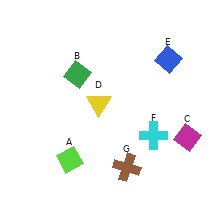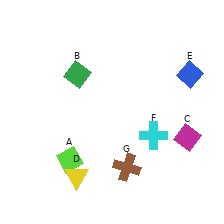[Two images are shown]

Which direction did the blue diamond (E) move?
The blue diamond (E) moved right.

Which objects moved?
The objects that moved are: the yellow triangle (D), the blue diamond (E).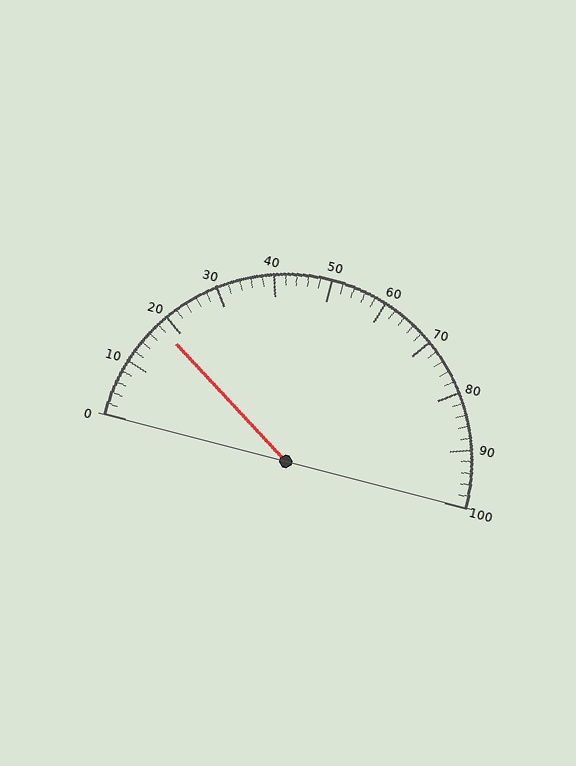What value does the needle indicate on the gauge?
The needle indicates approximately 18.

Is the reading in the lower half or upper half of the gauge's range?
The reading is in the lower half of the range (0 to 100).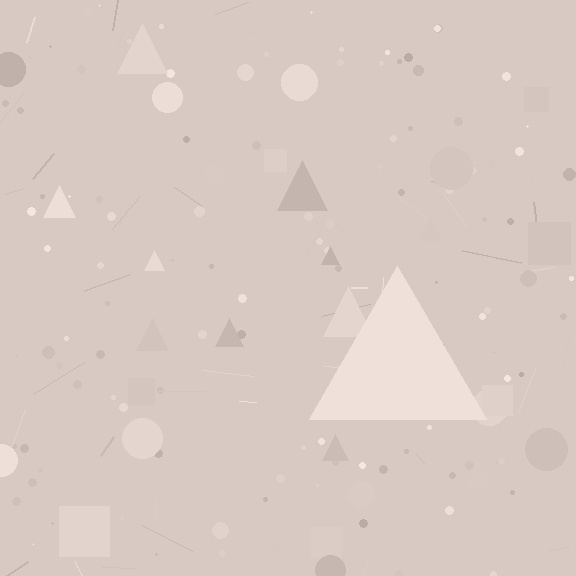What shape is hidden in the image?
A triangle is hidden in the image.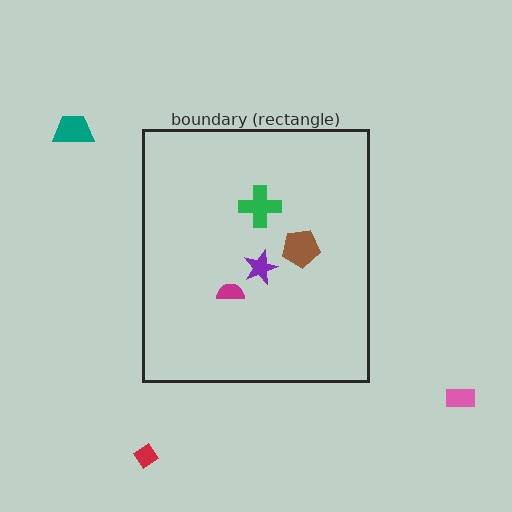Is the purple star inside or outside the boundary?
Inside.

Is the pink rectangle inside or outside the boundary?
Outside.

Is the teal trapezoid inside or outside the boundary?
Outside.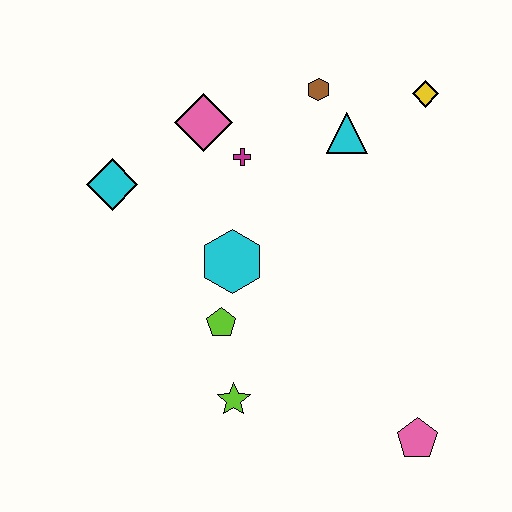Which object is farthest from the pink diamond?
The pink pentagon is farthest from the pink diamond.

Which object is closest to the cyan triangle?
The brown hexagon is closest to the cyan triangle.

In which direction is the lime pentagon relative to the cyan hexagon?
The lime pentagon is below the cyan hexagon.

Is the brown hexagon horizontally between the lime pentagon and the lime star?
No